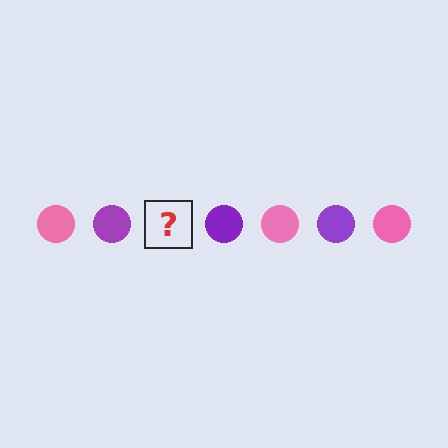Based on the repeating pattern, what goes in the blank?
The blank should be a pink circle.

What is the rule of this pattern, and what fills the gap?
The rule is that the pattern cycles through pink, purple circles. The gap should be filled with a pink circle.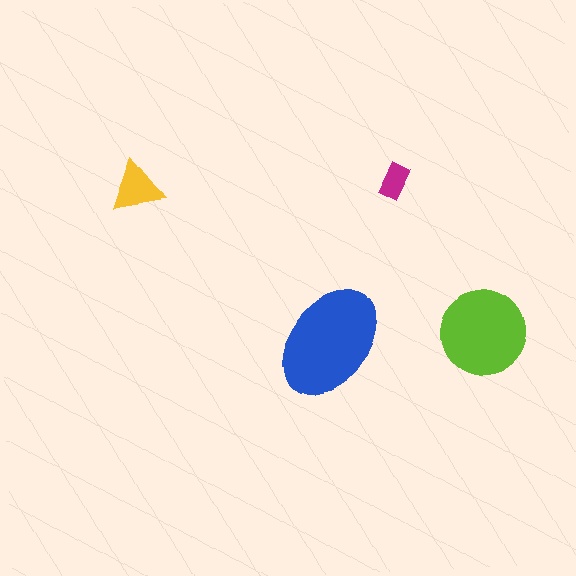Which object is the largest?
The blue ellipse.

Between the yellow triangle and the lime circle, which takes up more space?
The lime circle.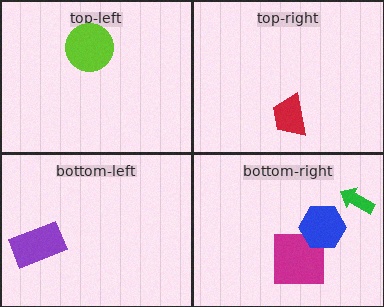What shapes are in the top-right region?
The red trapezoid.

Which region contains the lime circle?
The top-left region.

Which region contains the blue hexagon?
The bottom-right region.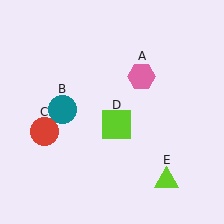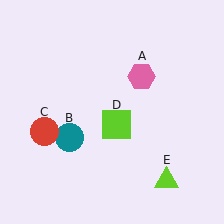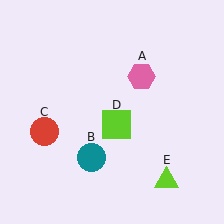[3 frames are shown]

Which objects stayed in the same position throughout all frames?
Pink hexagon (object A) and red circle (object C) and lime square (object D) and lime triangle (object E) remained stationary.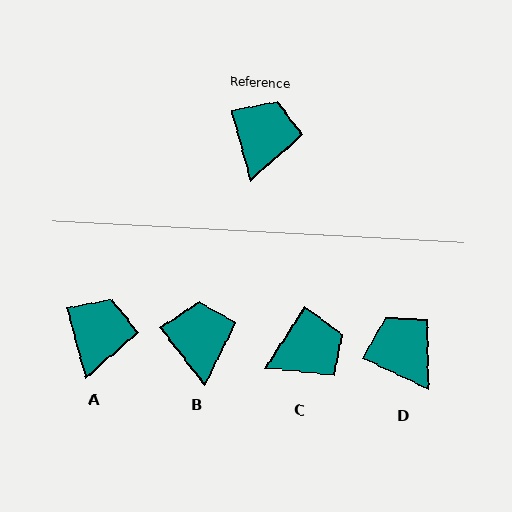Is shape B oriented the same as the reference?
No, it is off by about 22 degrees.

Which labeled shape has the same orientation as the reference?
A.